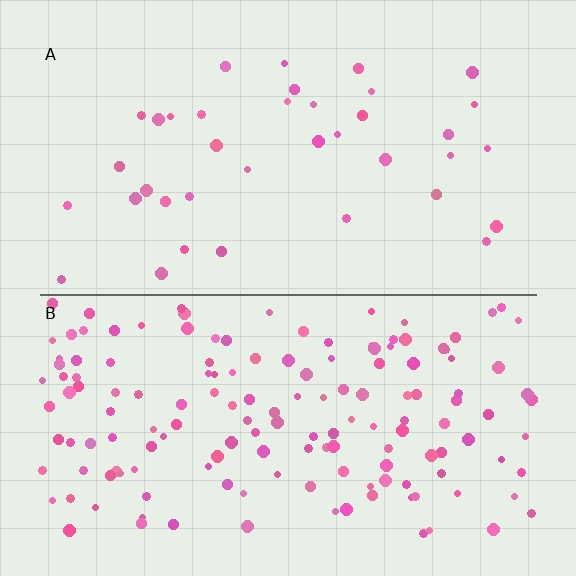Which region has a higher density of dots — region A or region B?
B (the bottom).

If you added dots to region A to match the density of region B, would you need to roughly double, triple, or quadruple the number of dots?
Approximately quadruple.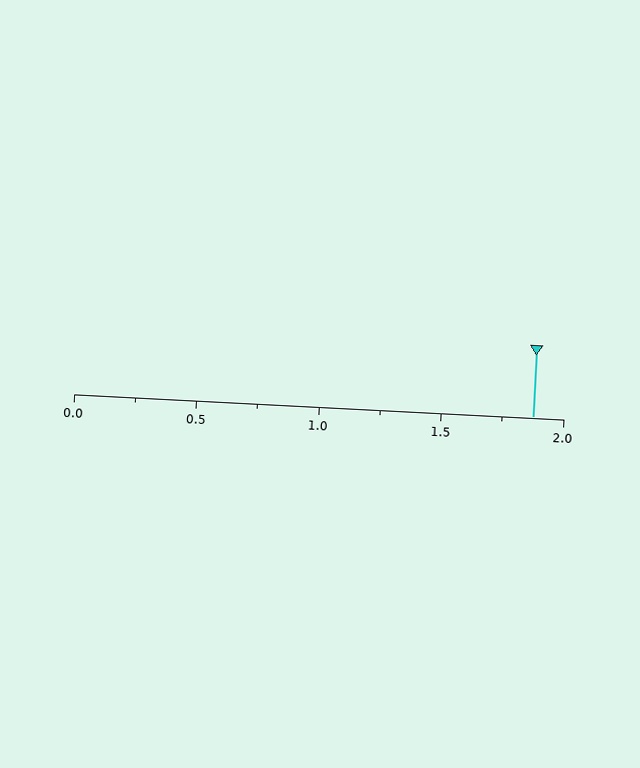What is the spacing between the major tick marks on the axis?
The major ticks are spaced 0.5 apart.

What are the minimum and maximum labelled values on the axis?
The axis runs from 0.0 to 2.0.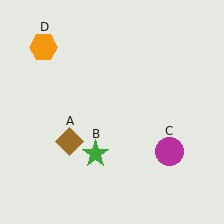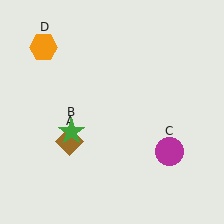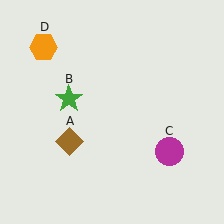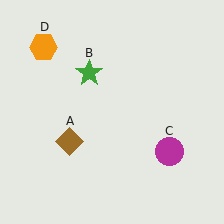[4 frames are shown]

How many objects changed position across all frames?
1 object changed position: green star (object B).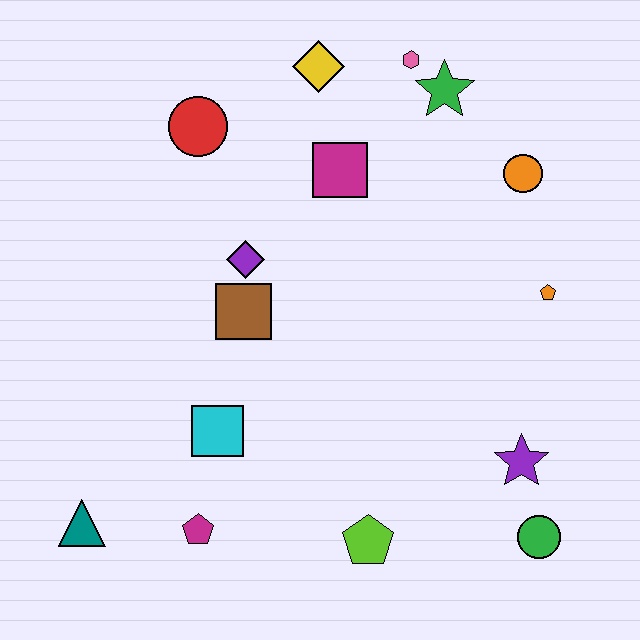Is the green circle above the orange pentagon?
No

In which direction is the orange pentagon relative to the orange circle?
The orange pentagon is below the orange circle.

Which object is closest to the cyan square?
The magenta pentagon is closest to the cyan square.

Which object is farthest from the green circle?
The red circle is farthest from the green circle.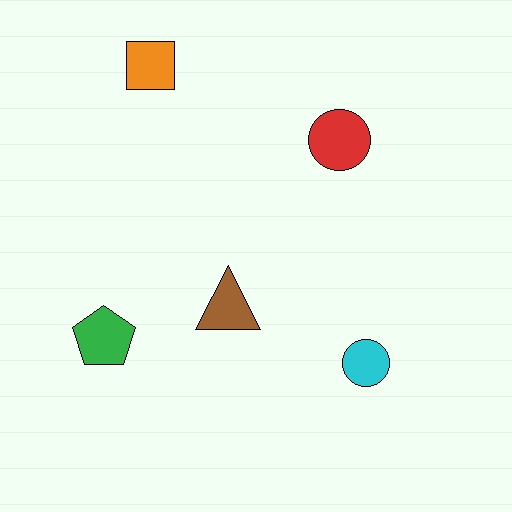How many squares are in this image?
There is 1 square.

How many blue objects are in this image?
There are no blue objects.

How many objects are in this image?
There are 5 objects.